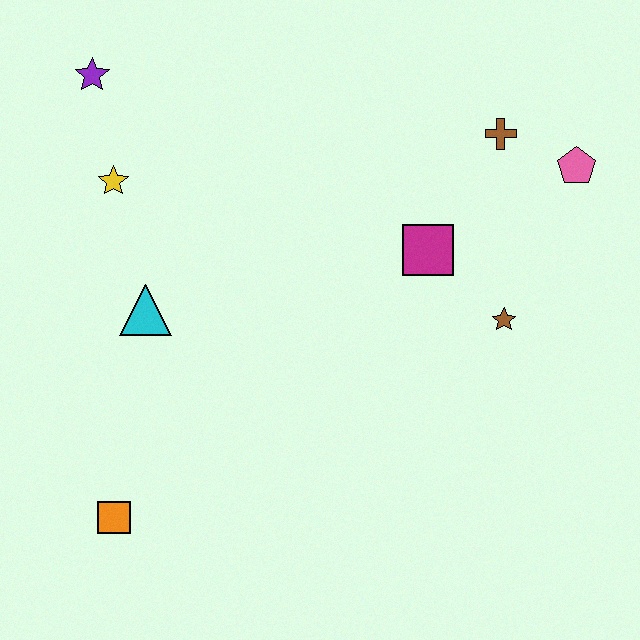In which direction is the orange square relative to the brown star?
The orange square is to the left of the brown star.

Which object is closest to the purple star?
The yellow star is closest to the purple star.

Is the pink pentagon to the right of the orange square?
Yes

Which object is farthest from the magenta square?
The orange square is farthest from the magenta square.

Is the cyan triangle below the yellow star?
Yes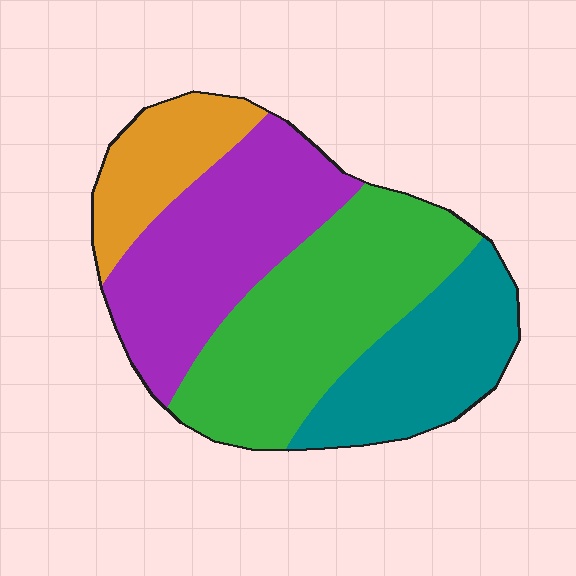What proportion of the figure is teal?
Teal takes up less than a quarter of the figure.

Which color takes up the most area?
Green, at roughly 35%.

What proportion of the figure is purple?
Purple takes up about one third (1/3) of the figure.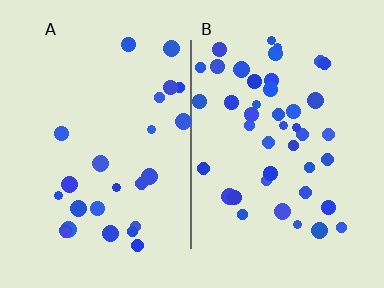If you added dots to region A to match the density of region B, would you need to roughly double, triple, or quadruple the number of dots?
Approximately double.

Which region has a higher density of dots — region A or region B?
B (the right).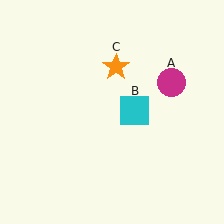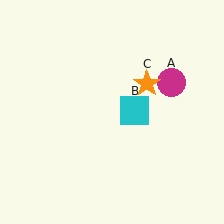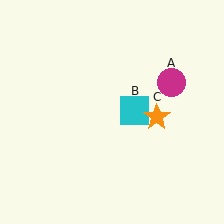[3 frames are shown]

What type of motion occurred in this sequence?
The orange star (object C) rotated clockwise around the center of the scene.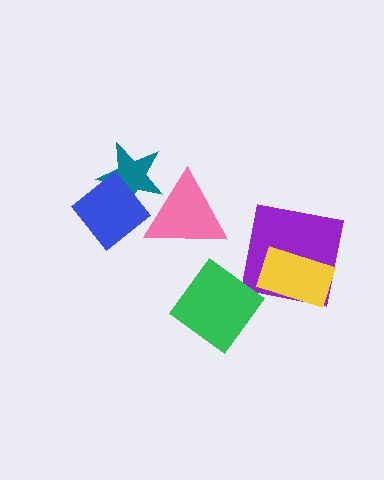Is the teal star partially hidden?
Yes, it is partially covered by another shape.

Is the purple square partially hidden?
Yes, it is partially covered by another shape.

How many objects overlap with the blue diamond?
2 objects overlap with the blue diamond.